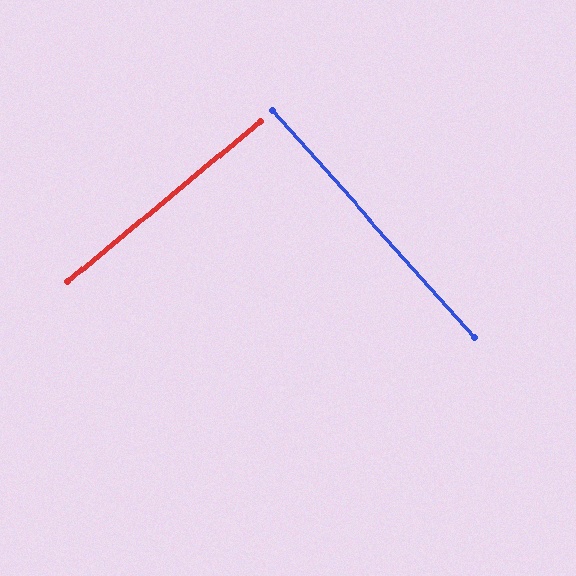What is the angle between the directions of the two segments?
Approximately 88 degrees.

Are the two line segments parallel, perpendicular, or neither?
Perpendicular — they meet at approximately 88°.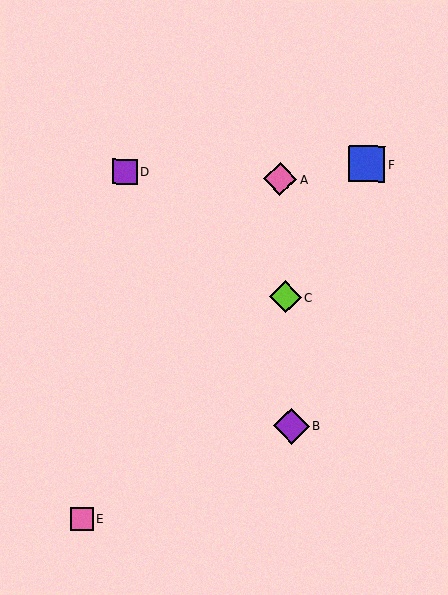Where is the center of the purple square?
The center of the purple square is at (125, 172).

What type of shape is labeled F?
Shape F is a blue square.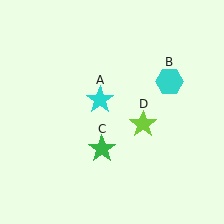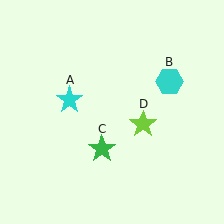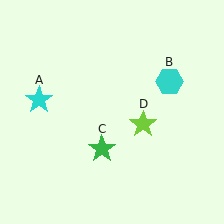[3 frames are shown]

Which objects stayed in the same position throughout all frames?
Cyan hexagon (object B) and green star (object C) and lime star (object D) remained stationary.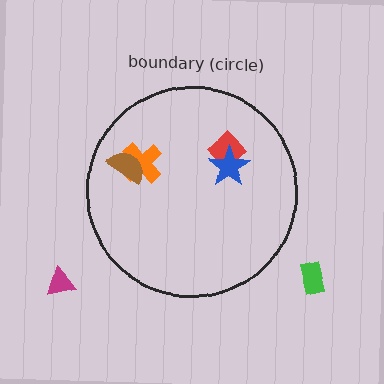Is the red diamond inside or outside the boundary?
Inside.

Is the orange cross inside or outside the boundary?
Inside.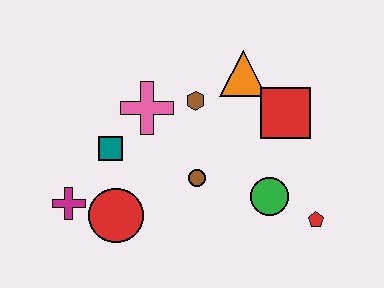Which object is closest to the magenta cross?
The red circle is closest to the magenta cross.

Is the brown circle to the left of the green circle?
Yes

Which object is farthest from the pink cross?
The red pentagon is farthest from the pink cross.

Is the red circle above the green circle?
No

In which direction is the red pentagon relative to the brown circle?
The red pentagon is to the right of the brown circle.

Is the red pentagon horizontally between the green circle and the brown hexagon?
No